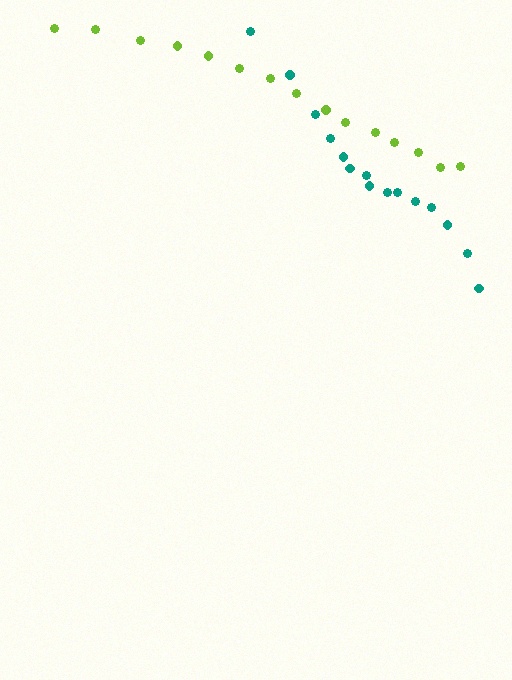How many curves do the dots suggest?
There are 2 distinct paths.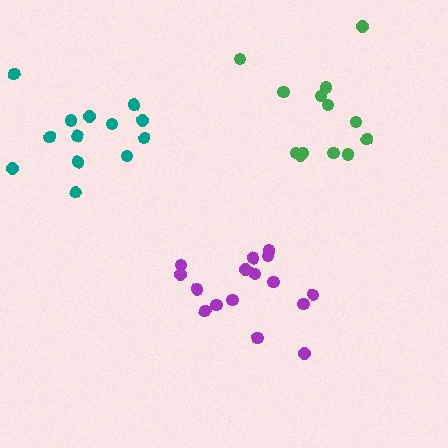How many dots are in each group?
Group 1: 13 dots, Group 2: 13 dots, Group 3: 16 dots (42 total).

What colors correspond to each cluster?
The clusters are colored: green, teal, purple.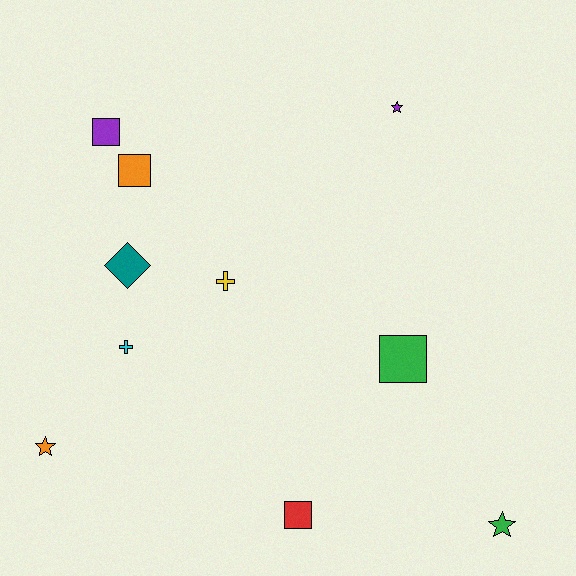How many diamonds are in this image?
There is 1 diamond.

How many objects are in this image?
There are 10 objects.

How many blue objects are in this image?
There are no blue objects.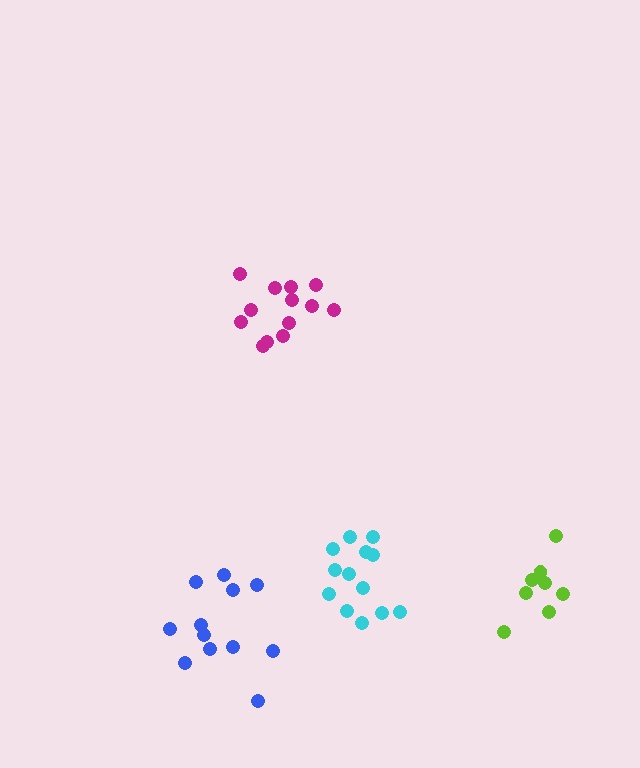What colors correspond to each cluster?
The clusters are colored: lime, magenta, blue, cyan.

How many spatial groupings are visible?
There are 4 spatial groupings.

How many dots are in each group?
Group 1: 8 dots, Group 2: 13 dots, Group 3: 12 dots, Group 4: 13 dots (46 total).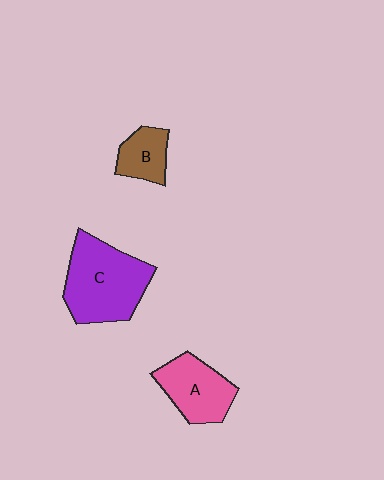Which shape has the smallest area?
Shape B (brown).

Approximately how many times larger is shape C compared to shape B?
Approximately 2.5 times.